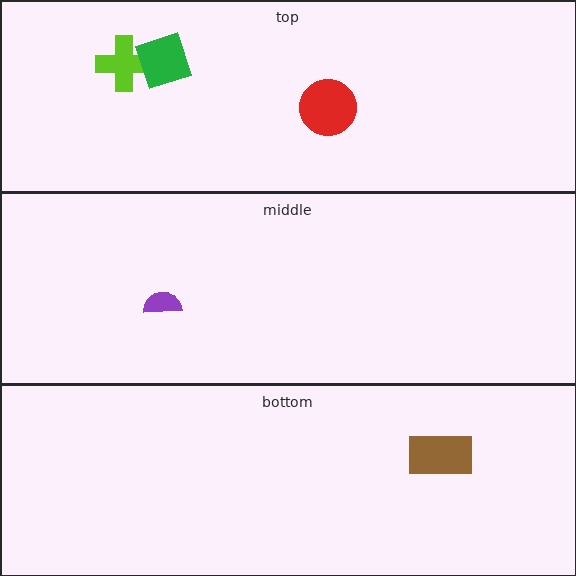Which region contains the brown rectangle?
The bottom region.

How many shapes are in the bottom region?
1.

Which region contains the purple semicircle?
The middle region.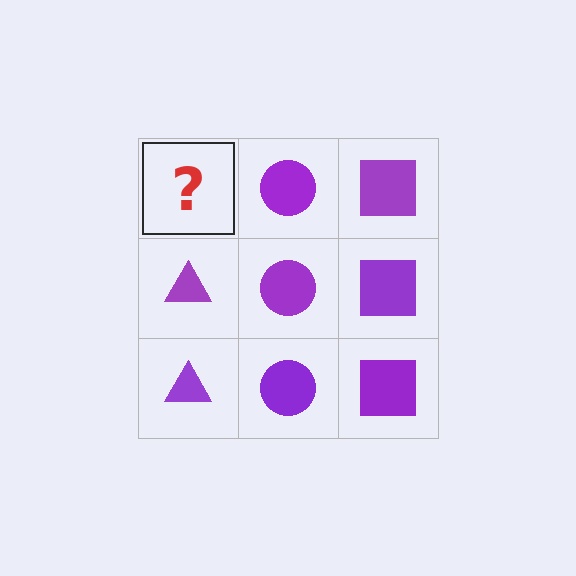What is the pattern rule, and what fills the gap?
The rule is that each column has a consistent shape. The gap should be filled with a purple triangle.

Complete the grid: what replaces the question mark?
The question mark should be replaced with a purple triangle.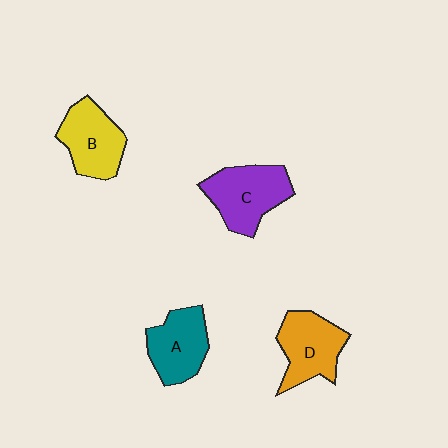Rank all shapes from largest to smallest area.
From largest to smallest: C (purple), D (orange), B (yellow), A (teal).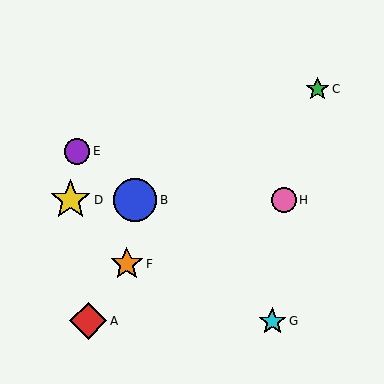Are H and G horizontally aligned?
No, H is at y≈200 and G is at y≈321.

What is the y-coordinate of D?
Object D is at y≈200.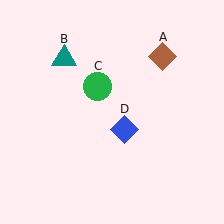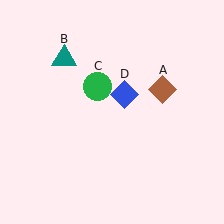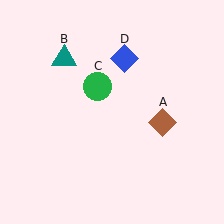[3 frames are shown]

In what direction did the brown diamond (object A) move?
The brown diamond (object A) moved down.